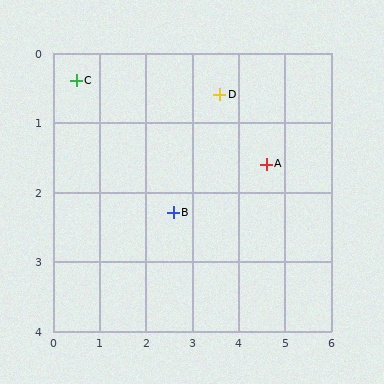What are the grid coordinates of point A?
Point A is at approximately (4.6, 1.6).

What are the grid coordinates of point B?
Point B is at approximately (2.6, 2.3).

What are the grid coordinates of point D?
Point D is at approximately (3.6, 0.6).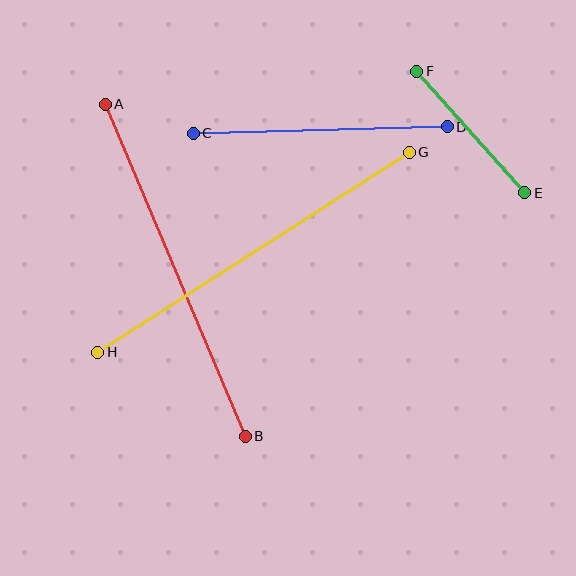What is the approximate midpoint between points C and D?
The midpoint is at approximately (320, 130) pixels.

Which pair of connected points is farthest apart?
Points G and H are farthest apart.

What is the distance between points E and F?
The distance is approximately 163 pixels.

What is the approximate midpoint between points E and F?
The midpoint is at approximately (471, 132) pixels.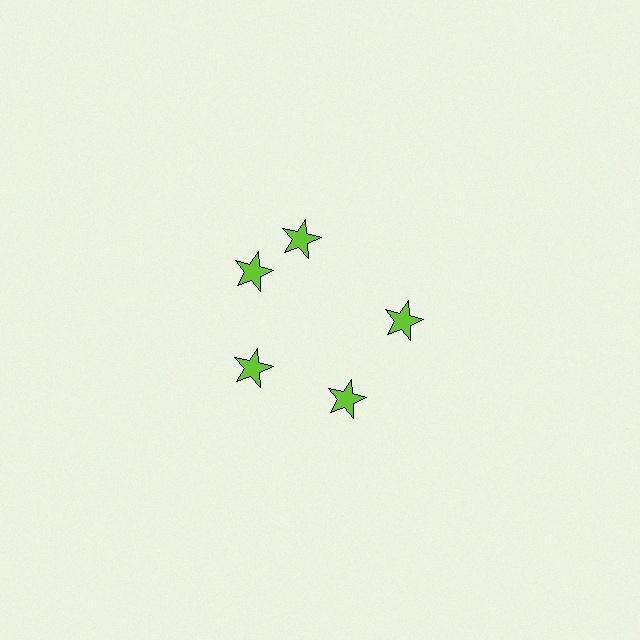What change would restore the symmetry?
The symmetry would be restored by rotating it back into even spacing with its neighbors so that all 5 stars sit at equal angles and equal distance from the center.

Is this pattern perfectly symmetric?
No. The 5 lime stars are arranged in a ring, but one element near the 1 o'clock position is rotated out of alignment along the ring, breaking the 5-fold rotational symmetry.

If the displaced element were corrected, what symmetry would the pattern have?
It would have 5-fold rotational symmetry — the pattern would map onto itself every 72 degrees.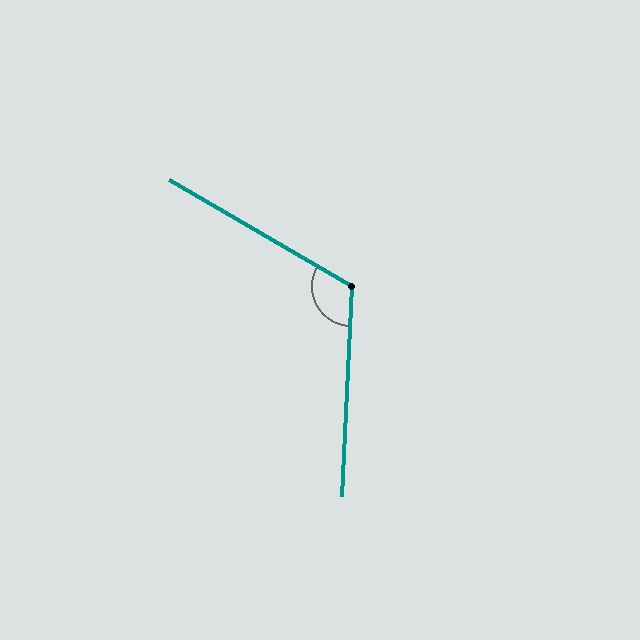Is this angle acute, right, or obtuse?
It is obtuse.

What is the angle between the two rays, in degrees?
Approximately 117 degrees.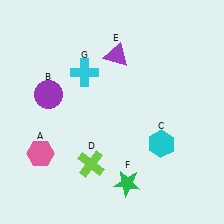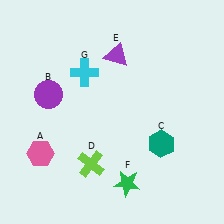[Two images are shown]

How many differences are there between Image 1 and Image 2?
There is 1 difference between the two images.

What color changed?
The hexagon (C) changed from cyan in Image 1 to teal in Image 2.